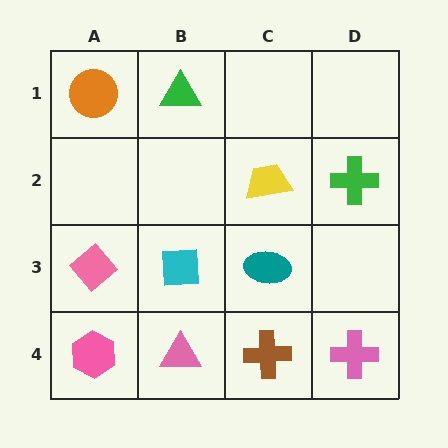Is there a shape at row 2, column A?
No, that cell is empty.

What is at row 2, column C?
A yellow trapezoid.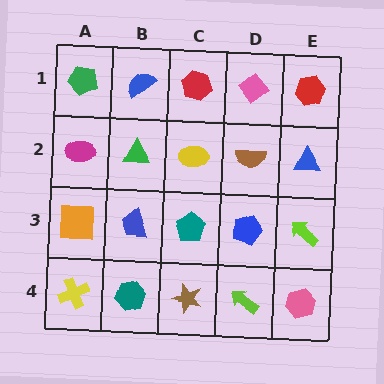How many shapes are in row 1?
5 shapes.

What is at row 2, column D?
A brown semicircle.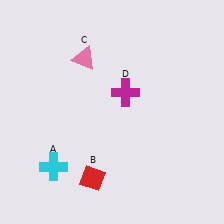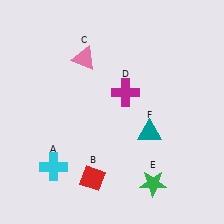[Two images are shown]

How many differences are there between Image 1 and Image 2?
There are 2 differences between the two images.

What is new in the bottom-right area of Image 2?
A teal triangle (F) was added in the bottom-right area of Image 2.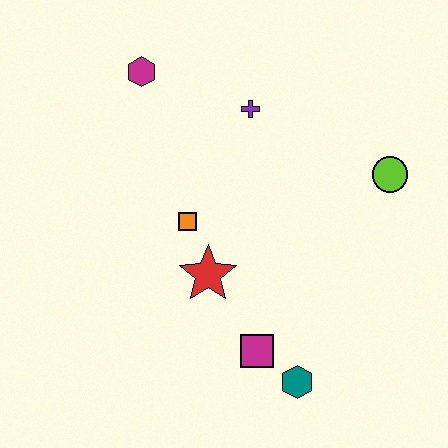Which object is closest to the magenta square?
The teal hexagon is closest to the magenta square.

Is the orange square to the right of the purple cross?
No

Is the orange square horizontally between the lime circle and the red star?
No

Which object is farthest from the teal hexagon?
The magenta hexagon is farthest from the teal hexagon.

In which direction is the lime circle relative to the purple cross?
The lime circle is to the right of the purple cross.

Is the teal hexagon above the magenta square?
No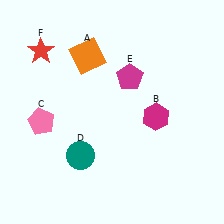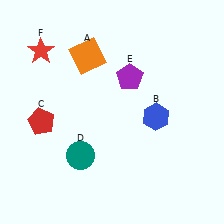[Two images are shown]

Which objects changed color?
B changed from magenta to blue. C changed from pink to red. E changed from magenta to purple.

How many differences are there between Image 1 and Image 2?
There are 3 differences between the two images.